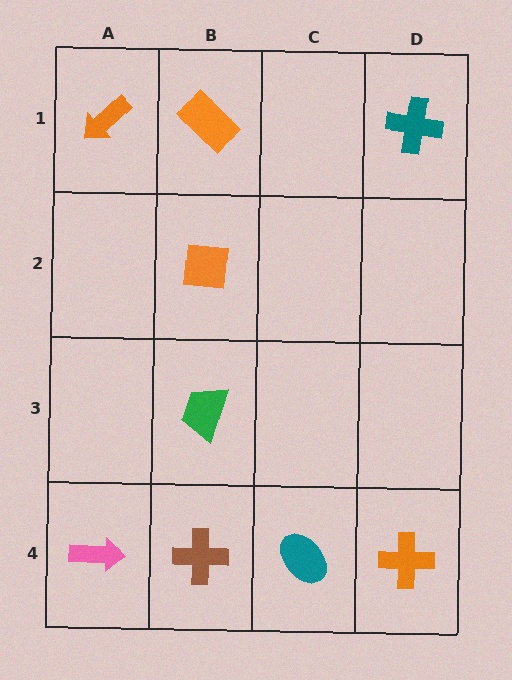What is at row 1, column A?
An orange arrow.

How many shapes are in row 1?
3 shapes.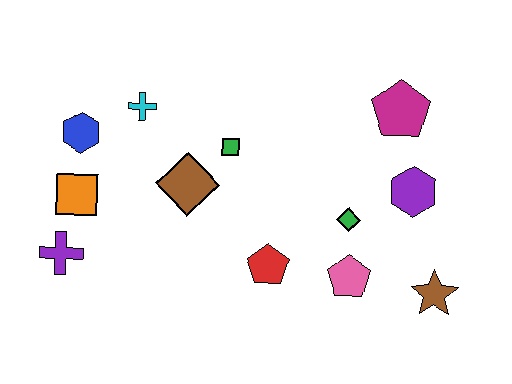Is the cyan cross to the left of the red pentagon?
Yes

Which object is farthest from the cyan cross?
The brown star is farthest from the cyan cross.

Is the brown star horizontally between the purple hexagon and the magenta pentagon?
No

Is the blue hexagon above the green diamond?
Yes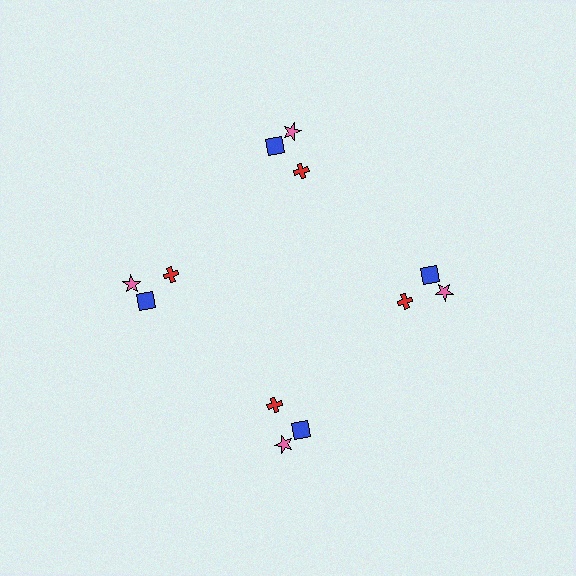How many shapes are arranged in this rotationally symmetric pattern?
There are 12 shapes, arranged in 4 groups of 3.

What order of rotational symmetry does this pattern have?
This pattern has 4-fold rotational symmetry.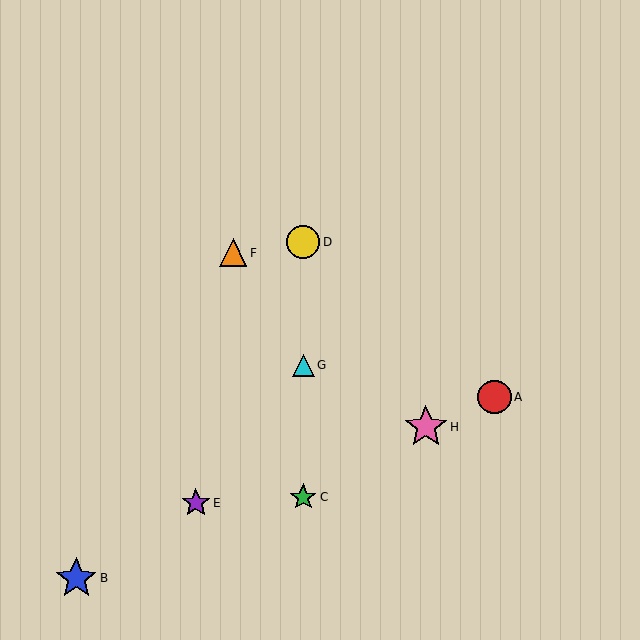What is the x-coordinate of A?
Object A is at x≈495.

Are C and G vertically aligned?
Yes, both are at x≈303.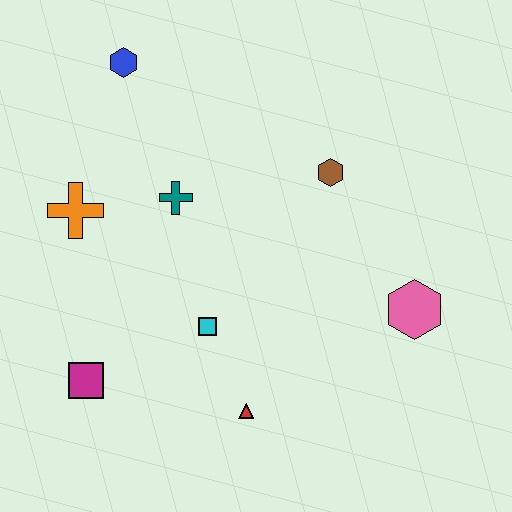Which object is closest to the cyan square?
The red triangle is closest to the cyan square.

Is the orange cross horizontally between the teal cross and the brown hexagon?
No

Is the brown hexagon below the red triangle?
No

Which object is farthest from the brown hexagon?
The magenta square is farthest from the brown hexagon.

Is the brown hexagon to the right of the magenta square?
Yes